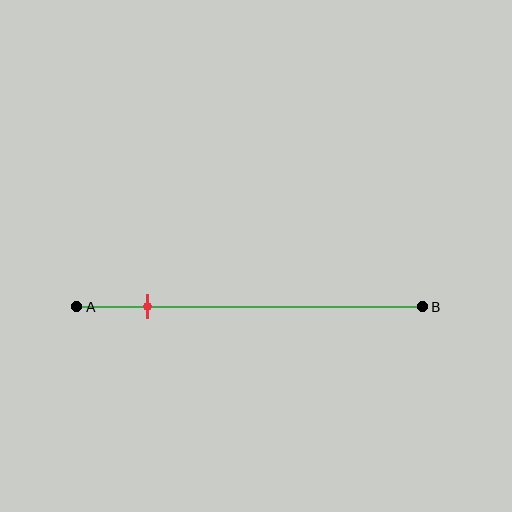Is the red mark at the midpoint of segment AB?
No, the mark is at about 20% from A, not at the 50% midpoint.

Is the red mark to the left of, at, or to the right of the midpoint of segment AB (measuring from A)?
The red mark is to the left of the midpoint of segment AB.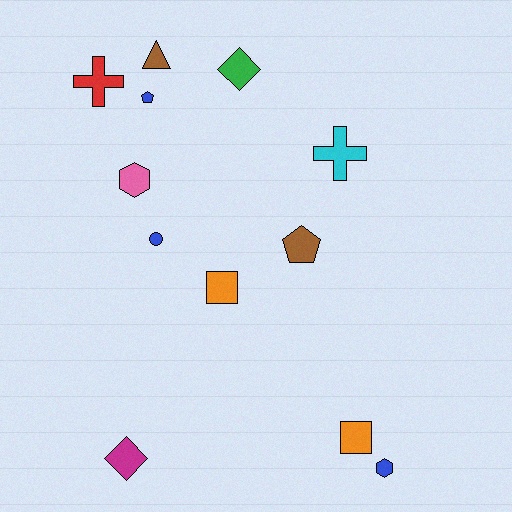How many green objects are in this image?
There is 1 green object.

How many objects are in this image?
There are 12 objects.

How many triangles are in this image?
There is 1 triangle.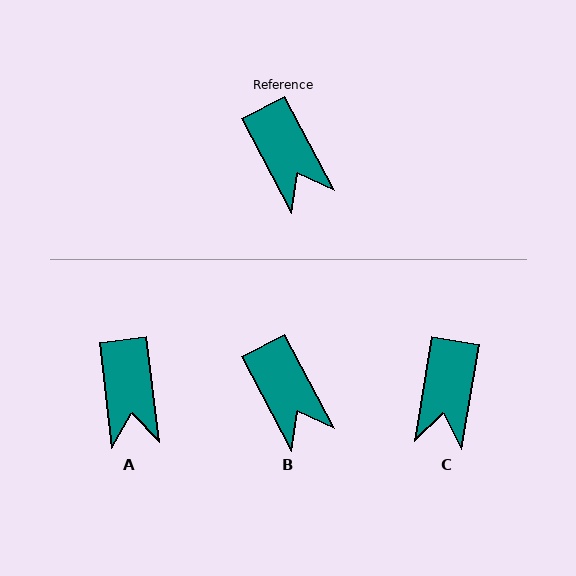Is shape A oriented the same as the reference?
No, it is off by about 21 degrees.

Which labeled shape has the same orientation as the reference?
B.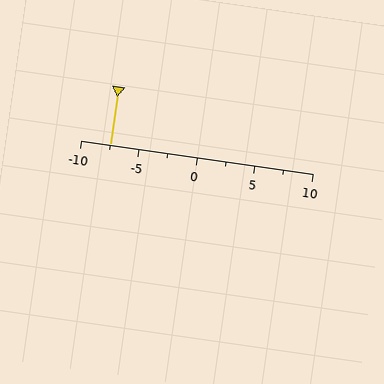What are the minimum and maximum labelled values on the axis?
The axis runs from -10 to 10.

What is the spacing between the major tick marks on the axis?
The major ticks are spaced 5 apart.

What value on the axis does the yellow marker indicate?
The marker indicates approximately -7.5.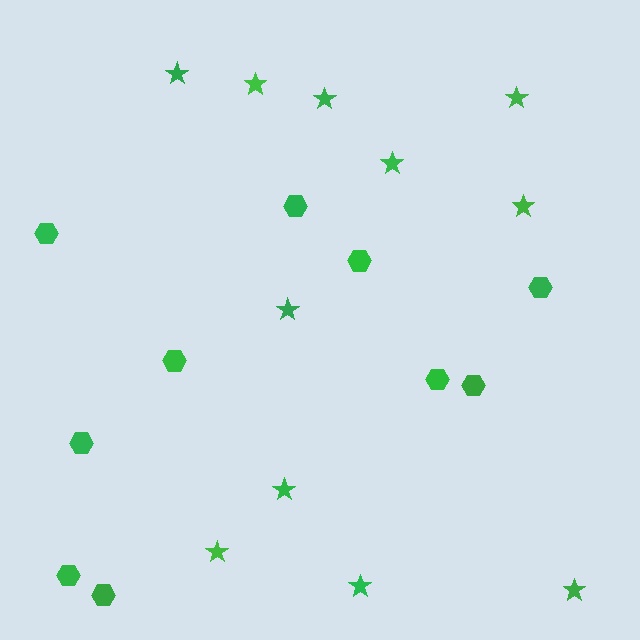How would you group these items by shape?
There are 2 groups: one group of hexagons (10) and one group of stars (11).